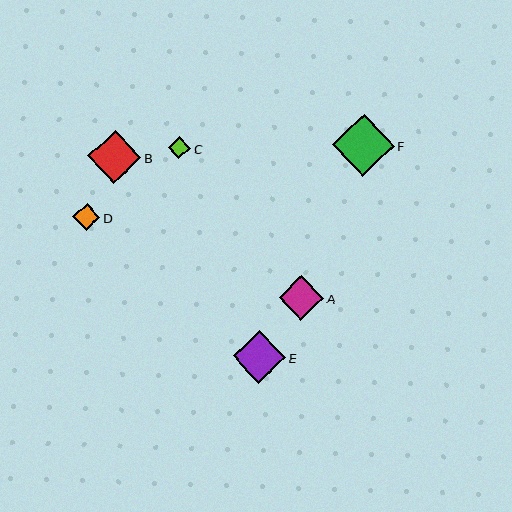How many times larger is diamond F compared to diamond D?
Diamond F is approximately 2.3 times the size of diamond D.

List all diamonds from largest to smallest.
From largest to smallest: F, B, E, A, D, C.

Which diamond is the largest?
Diamond F is the largest with a size of approximately 62 pixels.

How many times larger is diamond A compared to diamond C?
Diamond A is approximately 2.0 times the size of diamond C.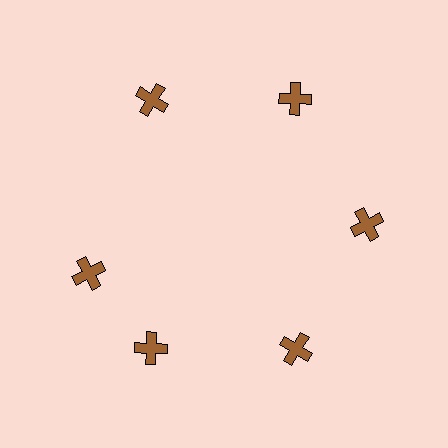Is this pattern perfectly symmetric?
No. The 6 brown crosses are arranged in a ring, but one element near the 9 o'clock position is rotated out of alignment along the ring, breaking the 6-fold rotational symmetry.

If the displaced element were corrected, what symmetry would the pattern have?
It would have 6-fold rotational symmetry — the pattern would map onto itself every 60 degrees.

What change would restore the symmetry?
The symmetry would be restored by rotating it back into even spacing with its neighbors so that all 6 crosses sit at equal angles and equal distance from the center.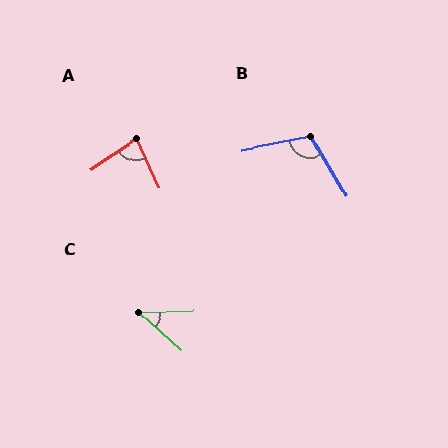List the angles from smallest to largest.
C (45°), A (80°), B (109°).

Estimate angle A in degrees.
Approximately 80 degrees.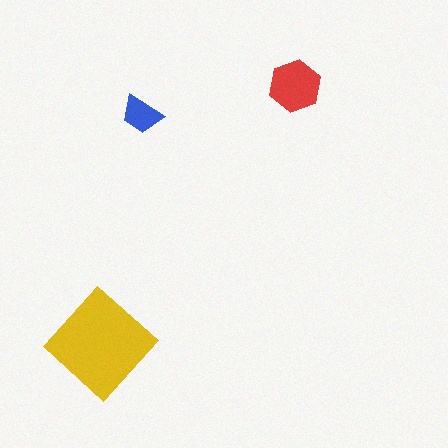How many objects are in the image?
There are 3 objects in the image.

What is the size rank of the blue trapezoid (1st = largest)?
3rd.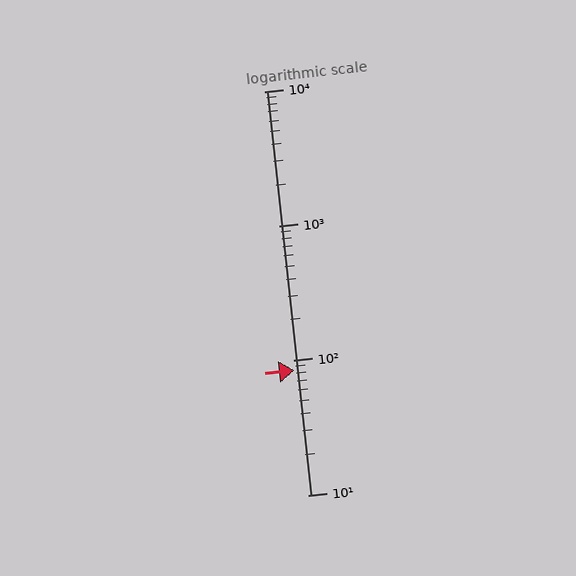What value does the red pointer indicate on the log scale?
The pointer indicates approximately 84.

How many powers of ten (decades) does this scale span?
The scale spans 3 decades, from 10 to 10000.